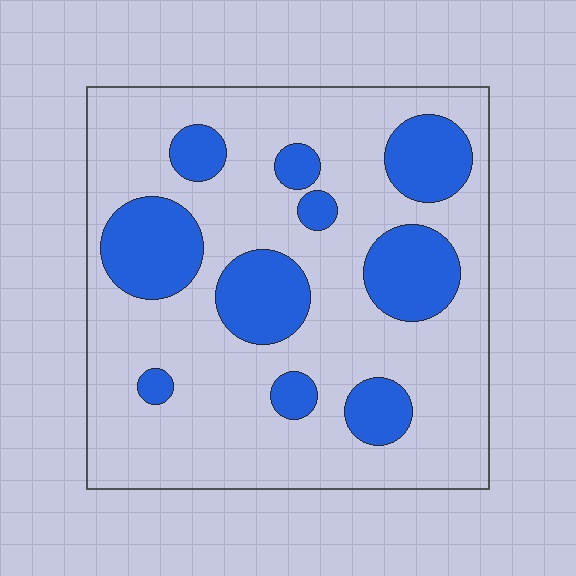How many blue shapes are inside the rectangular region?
10.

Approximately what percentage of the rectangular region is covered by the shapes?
Approximately 25%.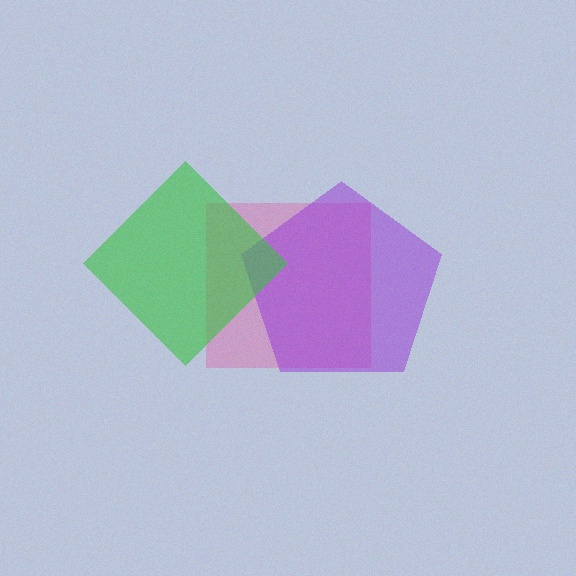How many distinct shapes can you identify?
There are 3 distinct shapes: a pink square, a purple pentagon, a green diamond.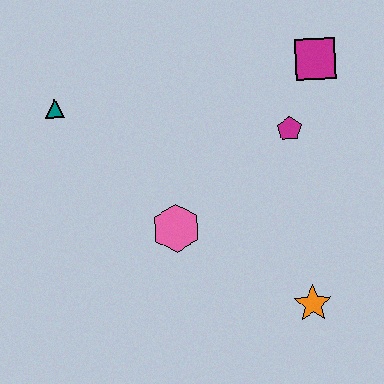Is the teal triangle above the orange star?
Yes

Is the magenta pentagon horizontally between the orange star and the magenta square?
No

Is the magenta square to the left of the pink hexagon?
No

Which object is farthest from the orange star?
The teal triangle is farthest from the orange star.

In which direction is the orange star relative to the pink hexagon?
The orange star is to the right of the pink hexagon.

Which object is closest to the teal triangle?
The pink hexagon is closest to the teal triangle.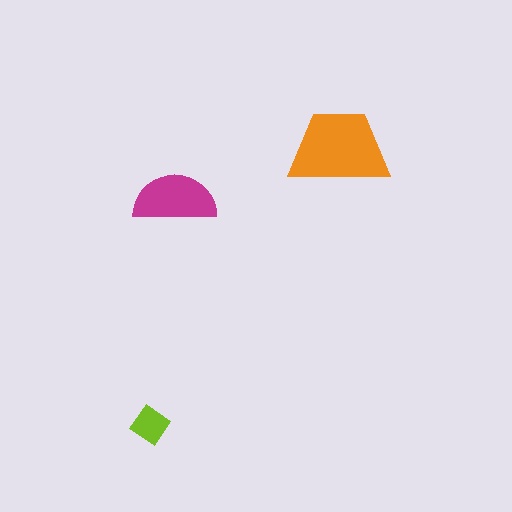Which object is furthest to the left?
The lime diamond is leftmost.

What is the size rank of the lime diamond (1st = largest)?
3rd.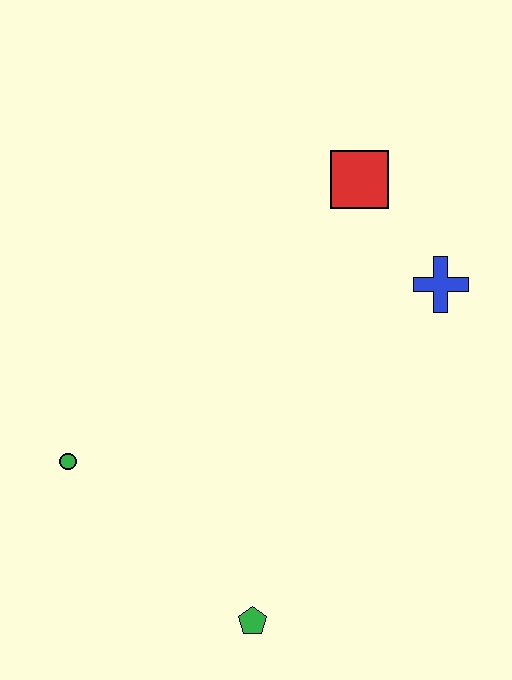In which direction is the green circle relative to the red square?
The green circle is to the left of the red square.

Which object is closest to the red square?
The blue cross is closest to the red square.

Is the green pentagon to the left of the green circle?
No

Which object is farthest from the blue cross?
The green circle is farthest from the blue cross.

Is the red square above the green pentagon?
Yes